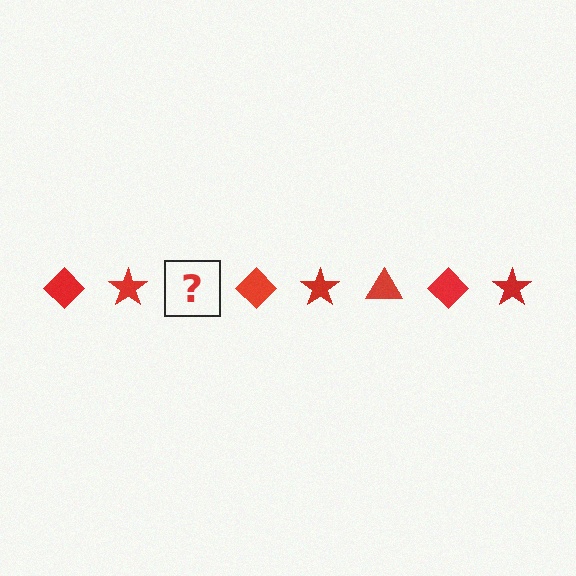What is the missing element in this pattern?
The missing element is a red triangle.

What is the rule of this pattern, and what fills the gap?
The rule is that the pattern cycles through diamond, star, triangle shapes in red. The gap should be filled with a red triangle.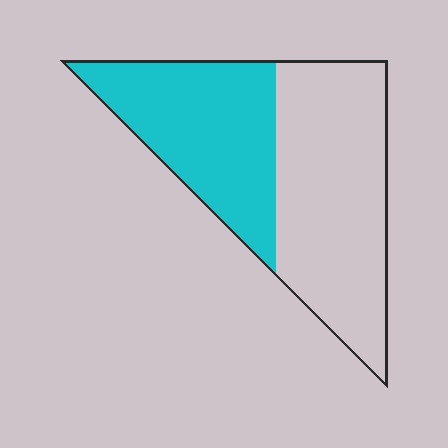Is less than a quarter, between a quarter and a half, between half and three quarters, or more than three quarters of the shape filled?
Between a quarter and a half.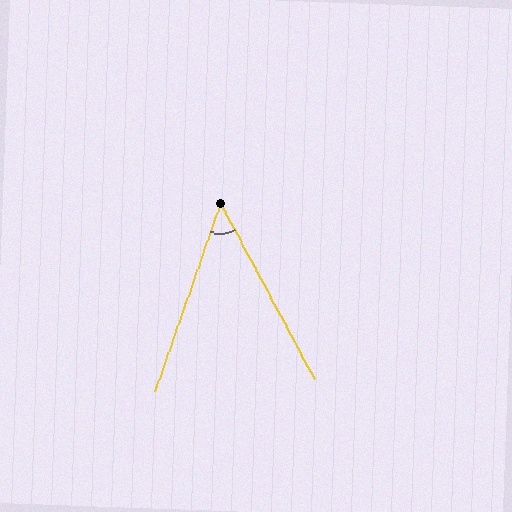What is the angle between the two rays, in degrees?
Approximately 47 degrees.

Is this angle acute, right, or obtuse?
It is acute.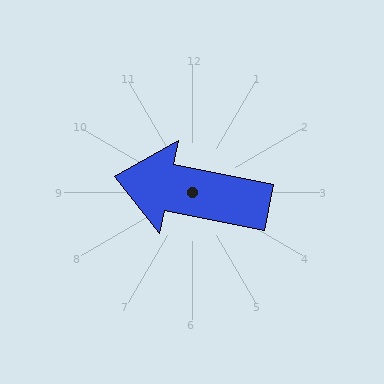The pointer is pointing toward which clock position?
Roughly 9 o'clock.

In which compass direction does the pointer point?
West.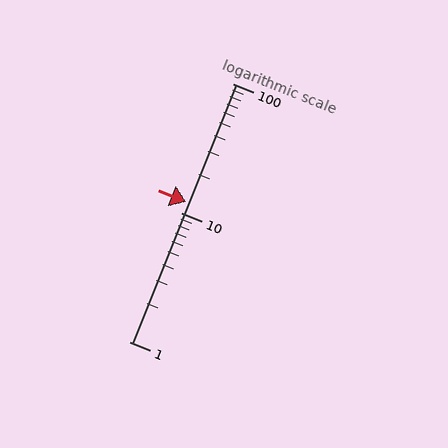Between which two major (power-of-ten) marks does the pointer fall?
The pointer is between 10 and 100.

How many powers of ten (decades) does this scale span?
The scale spans 2 decades, from 1 to 100.